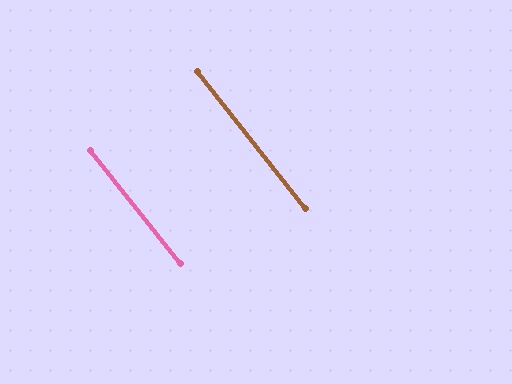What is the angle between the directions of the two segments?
Approximately 0 degrees.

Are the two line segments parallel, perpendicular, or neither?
Parallel — their directions differ by only 0.5°.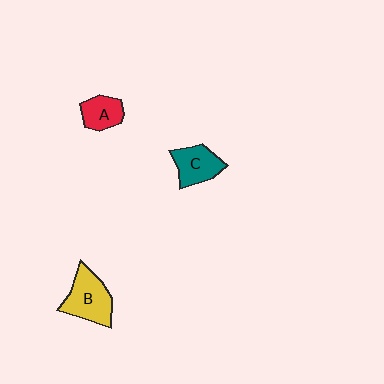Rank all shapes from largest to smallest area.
From largest to smallest: B (yellow), C (teal), A (red).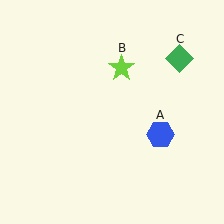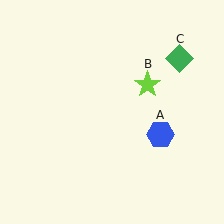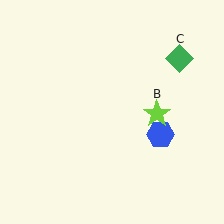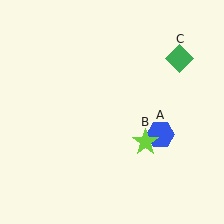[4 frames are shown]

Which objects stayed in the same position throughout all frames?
Blue hexagon (object A) and green diamond (object C) remained stationary.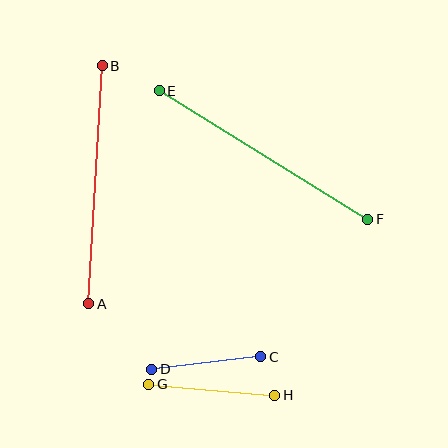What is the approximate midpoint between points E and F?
The midpoint is at approximately (263, 155) pixels.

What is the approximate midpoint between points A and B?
The midpoint is at approximately (95, 185) pixels.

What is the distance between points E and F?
The distance is approximately 245 pixels.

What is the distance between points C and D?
The distance is approximately 110 pixels.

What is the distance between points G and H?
The distance is approximately 126 pixels.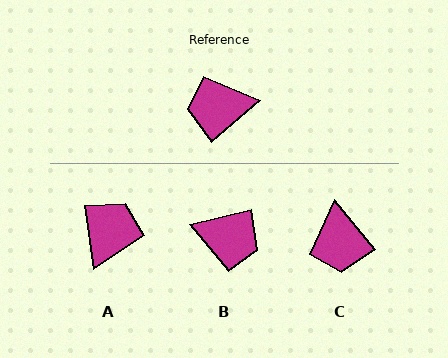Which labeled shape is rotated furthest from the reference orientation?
B, about 152 degrees away.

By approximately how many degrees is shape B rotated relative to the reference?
Approximately 152 degrees counter-clockwise.